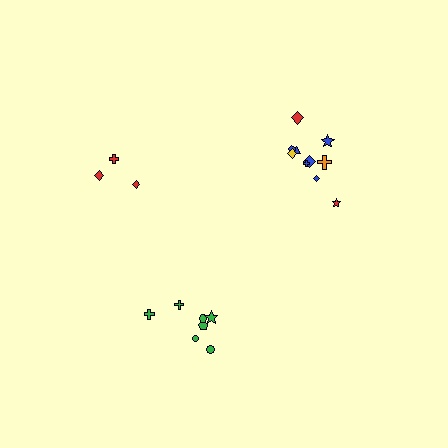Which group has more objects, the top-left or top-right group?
The top-right group.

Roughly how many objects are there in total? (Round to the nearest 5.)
Roughly 20 objects in total.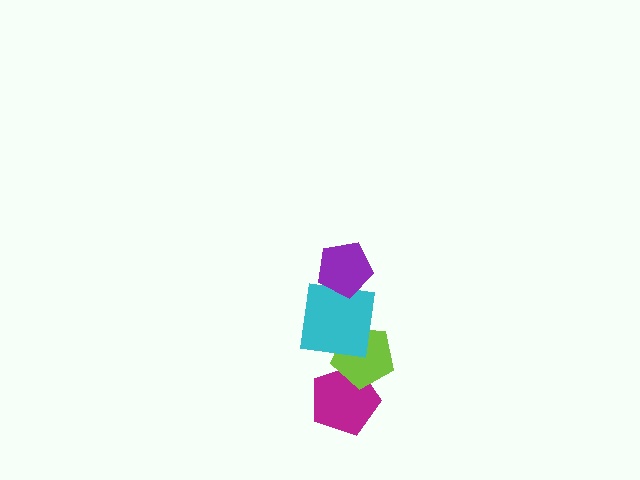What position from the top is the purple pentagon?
The purple pentagon is 1st from the top.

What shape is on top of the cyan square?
The purple pentagon is on top of the cyan square.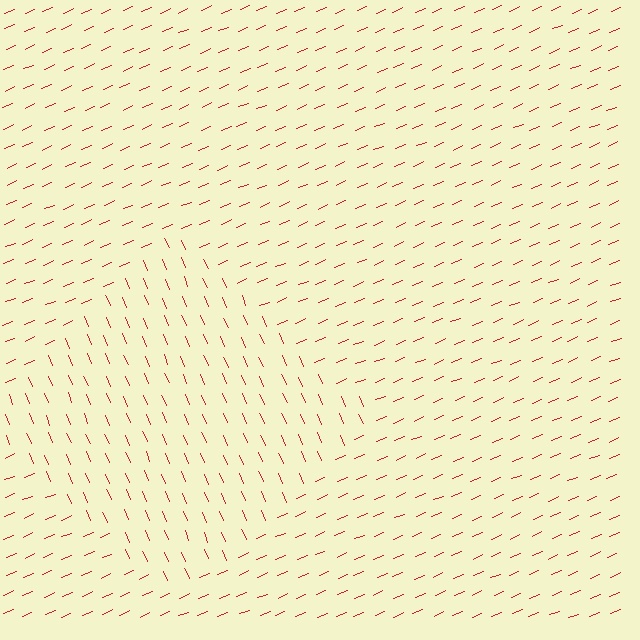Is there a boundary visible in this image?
Yes, there is a texture boundary formed by a change in line orientation.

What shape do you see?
I see a diamond.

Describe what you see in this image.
The image is filled with small red line segments. A diamond region in the image has lines oriented differently from the surrounding lines, creating a visible texture boundary.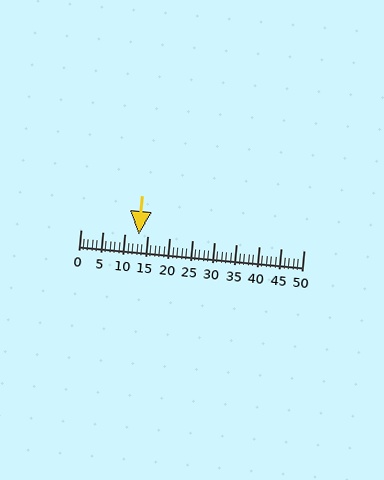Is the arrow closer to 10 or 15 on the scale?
The arrow is closer to 15.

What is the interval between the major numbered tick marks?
The major tick marks are spaced 5 units apart.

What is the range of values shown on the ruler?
The ruler shows values from 0 to 50.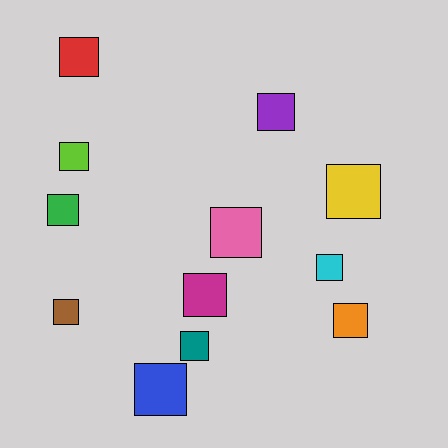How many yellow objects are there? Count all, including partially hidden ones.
There is 1 yellow object.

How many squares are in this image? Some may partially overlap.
There are 12 squares.